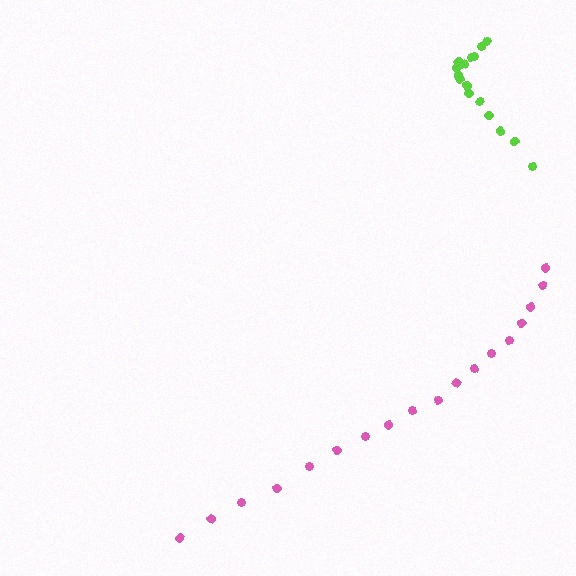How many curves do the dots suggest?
There are 2 distinct paths.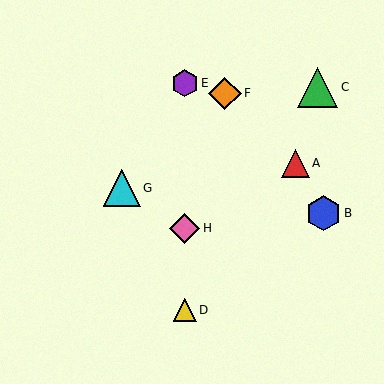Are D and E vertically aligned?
Yes, both are at x≈185.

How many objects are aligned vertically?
3 objects (D, E, H) are aligned vertically.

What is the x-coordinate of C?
Object C is at x≈318.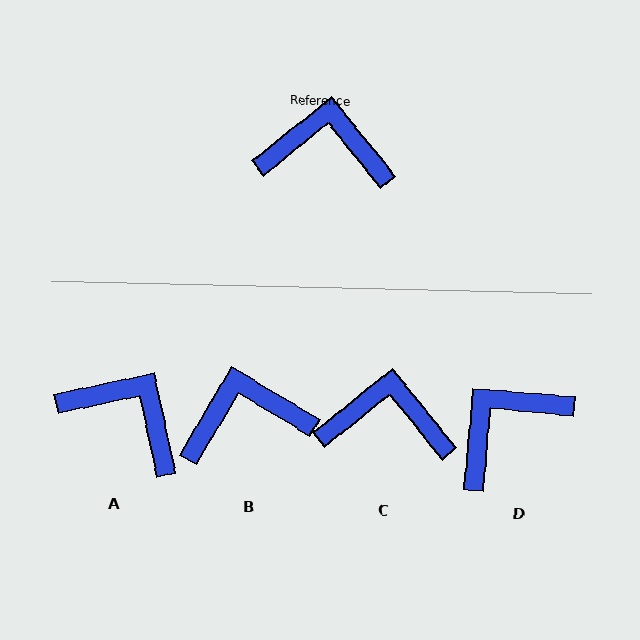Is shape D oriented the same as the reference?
No, it is off by about 46 degrees.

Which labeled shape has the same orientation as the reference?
C.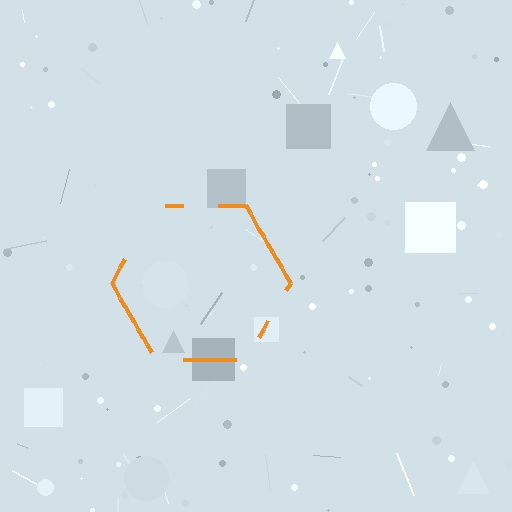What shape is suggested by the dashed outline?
The dashed outline suggests a hexagon.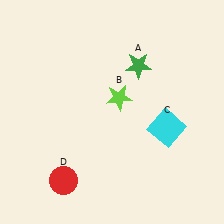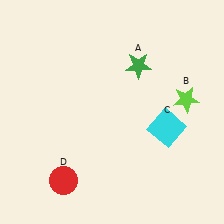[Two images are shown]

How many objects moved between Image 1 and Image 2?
1 object moved between the two images.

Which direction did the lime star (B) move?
The lime star (B) moved right.